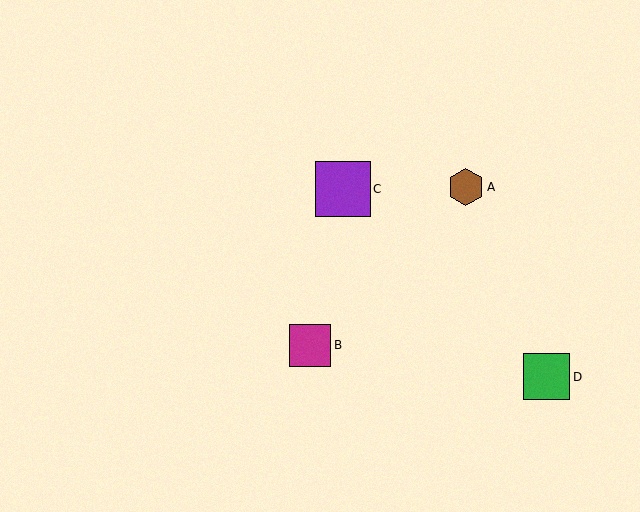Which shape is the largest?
The purple square (labeled C) is the largest.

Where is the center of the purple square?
The center of the purple square is at (343, 189).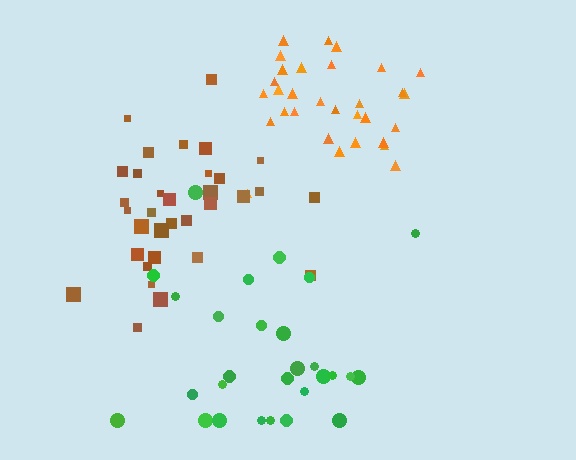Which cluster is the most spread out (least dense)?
Green.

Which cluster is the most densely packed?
Orange.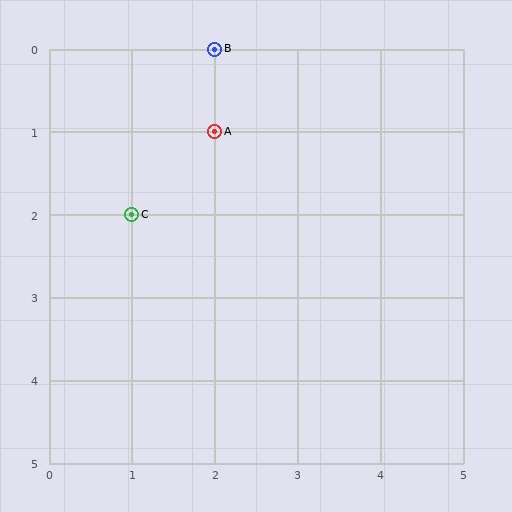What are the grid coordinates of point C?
Point C is at grid coordinates (1, 2).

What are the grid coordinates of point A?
Point A is at grid coordinates (2, 1).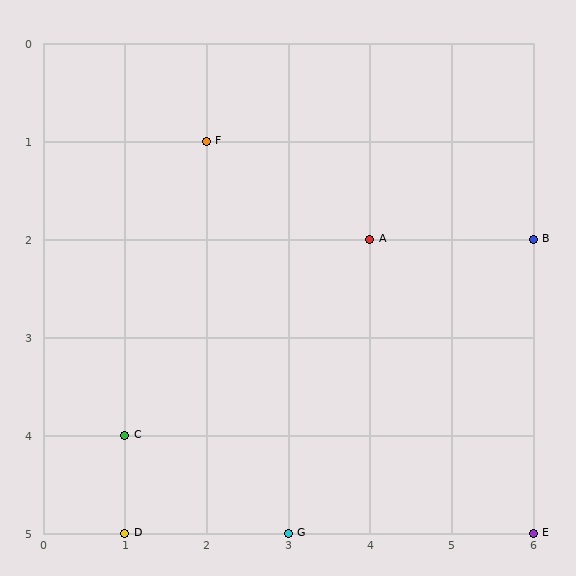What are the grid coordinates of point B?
Point B is at grid coordinates (6, 2).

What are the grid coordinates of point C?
Point C is at grid coordinates (1, 4).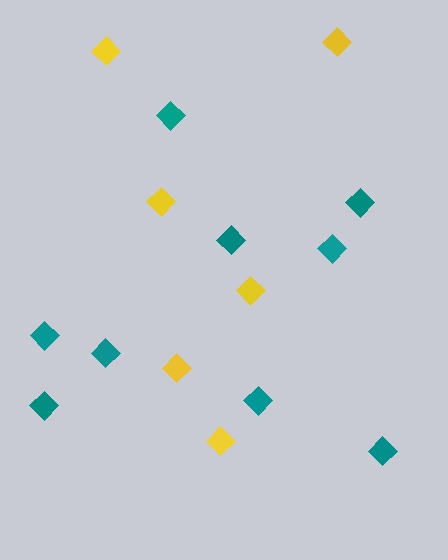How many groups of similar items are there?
There are 2 groups: one group of yellow diamonds (6) and one group of teal diamonds (9).